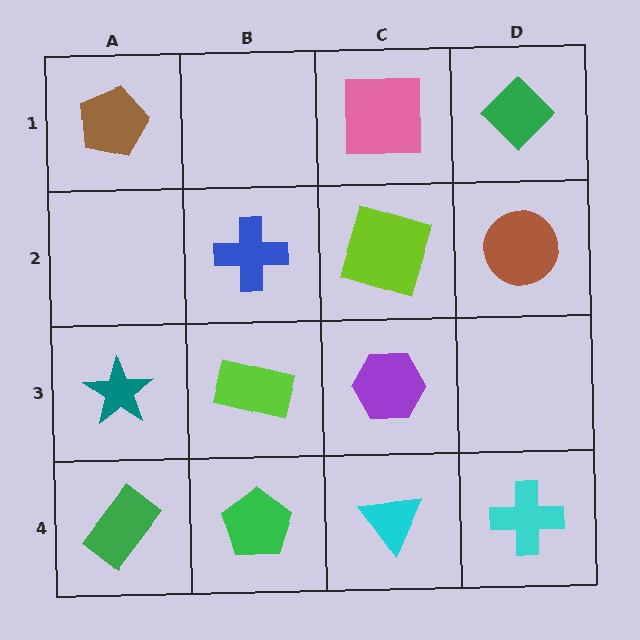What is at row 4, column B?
A green pentagon.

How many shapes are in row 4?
4 shapes.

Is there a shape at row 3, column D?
No, that cell is empty.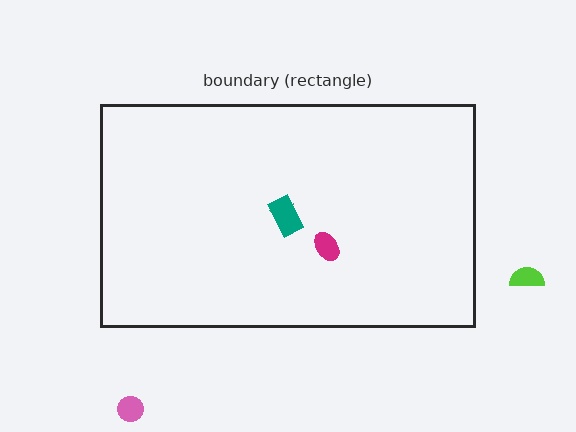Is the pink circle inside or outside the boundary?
Outside.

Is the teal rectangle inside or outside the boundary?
Inside.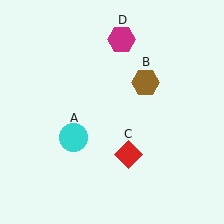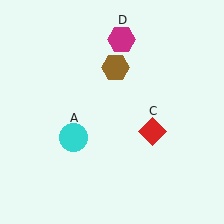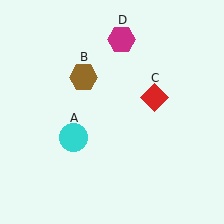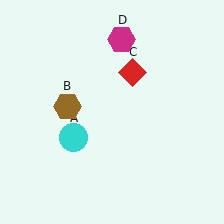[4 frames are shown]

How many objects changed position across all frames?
2 objects changed position: brown hexagon (object B), red diamond (object C).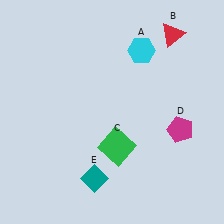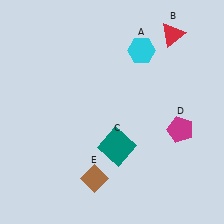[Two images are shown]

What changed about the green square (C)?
In Image 1, C is green. In Image 2, it changed to teal.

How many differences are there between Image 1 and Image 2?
There are 2 differences between the two images.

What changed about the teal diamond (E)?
In Image 1, E is teal. In Image 2, it changed to brown.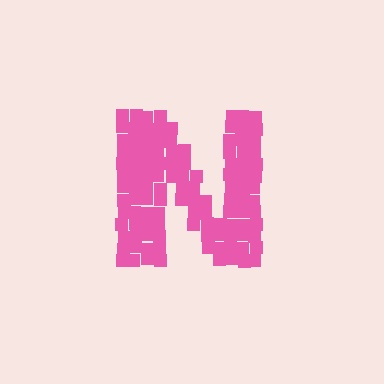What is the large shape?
The large shape is the letter N.